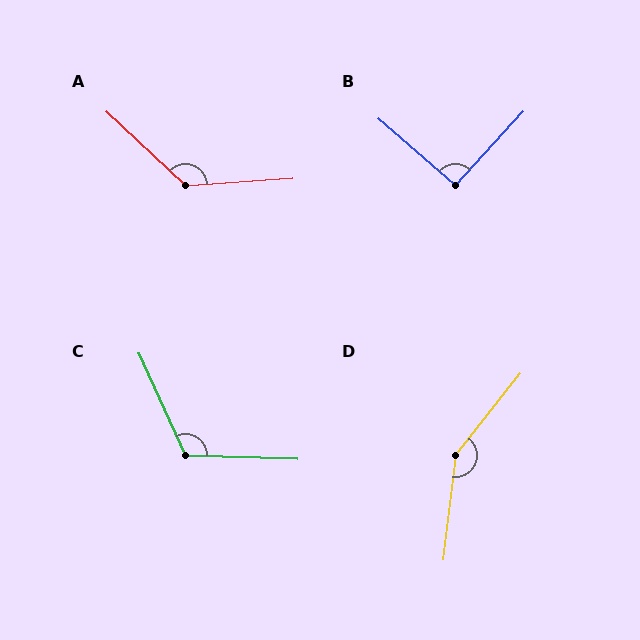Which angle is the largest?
D, at approximately 148 degrees.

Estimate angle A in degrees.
Approximately 133 degrees.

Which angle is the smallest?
B, at approximately 92 degrees.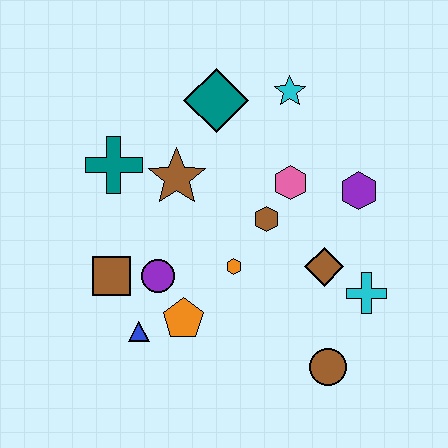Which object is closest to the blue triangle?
The orange pentagon is closest to the blue triangle.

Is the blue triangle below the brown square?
Yes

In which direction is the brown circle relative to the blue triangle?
The brown circle is to the right of the blue triangle.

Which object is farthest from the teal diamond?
The brown circle is farthest from the teal diamond.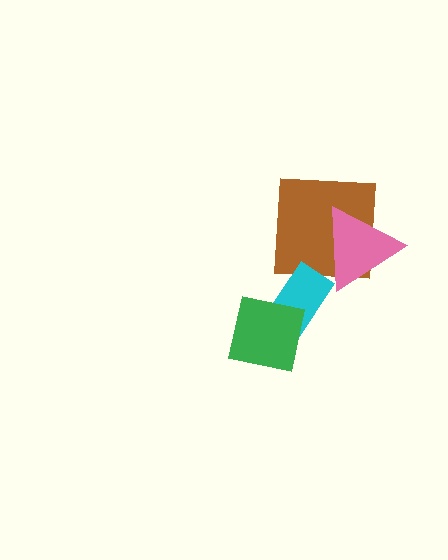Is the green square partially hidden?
No, no other shape covers it.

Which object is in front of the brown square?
The pink triangle is in front of the brown square.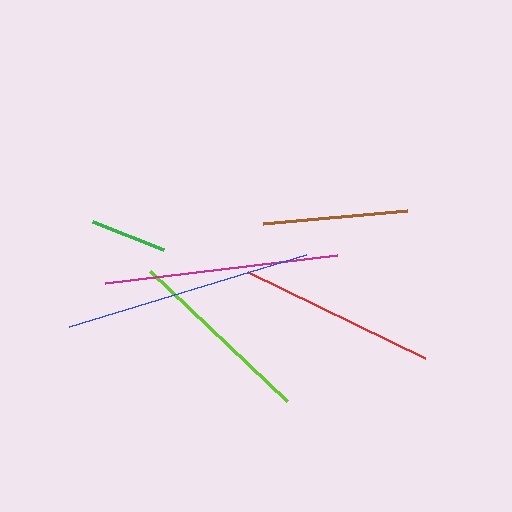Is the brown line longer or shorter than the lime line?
The lime line is longer than the brown line.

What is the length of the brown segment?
The brown segment is approximately 145 pixels long.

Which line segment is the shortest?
The green line is the shortest at approximately 76 pixels.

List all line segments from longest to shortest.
From longest to shortest: blue, magenta, red, lime, brown, green.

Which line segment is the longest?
The blue line is the longest at approximately 247 pixels.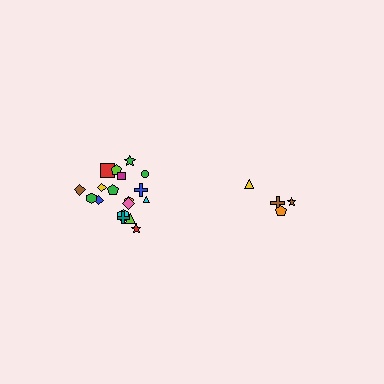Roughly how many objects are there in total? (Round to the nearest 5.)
Roughly 20 objects in total.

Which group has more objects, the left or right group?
The left group.